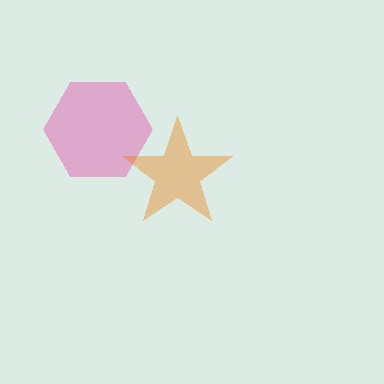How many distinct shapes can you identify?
There are 2 distinct shapes: a pink hexagon, an orange star.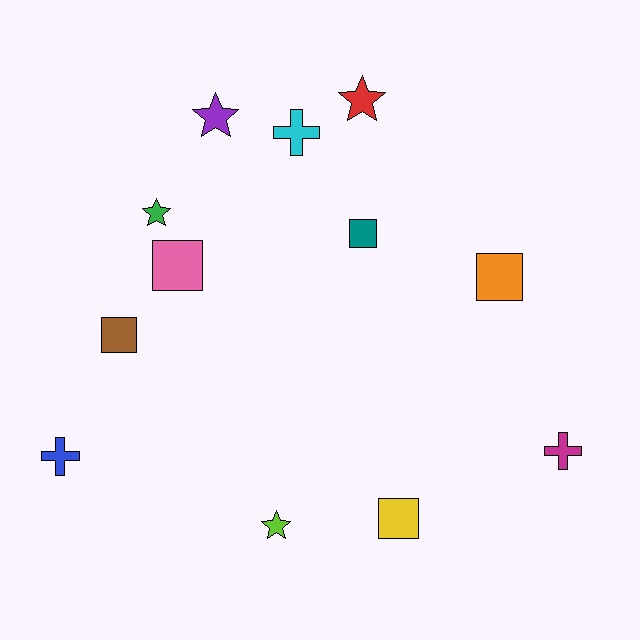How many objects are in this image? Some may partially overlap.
There are 12 objects.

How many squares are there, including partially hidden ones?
There are 5 squares.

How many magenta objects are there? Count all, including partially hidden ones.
There is 1 magenta object.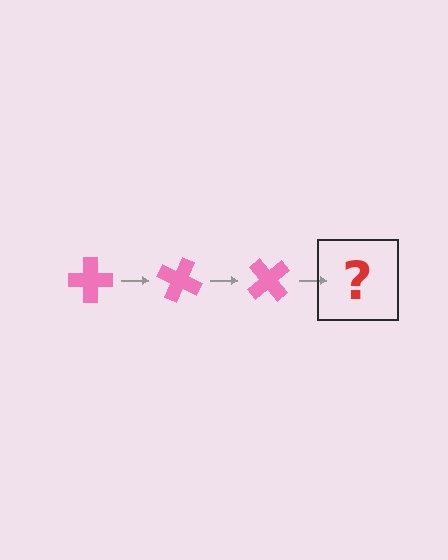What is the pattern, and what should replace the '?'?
The pattern is that the cross rotates 25 degrees each step. The '?' should be a pink cross rotated 75 degrees.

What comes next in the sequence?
The next element should be a pink cross rotated 75 degrees.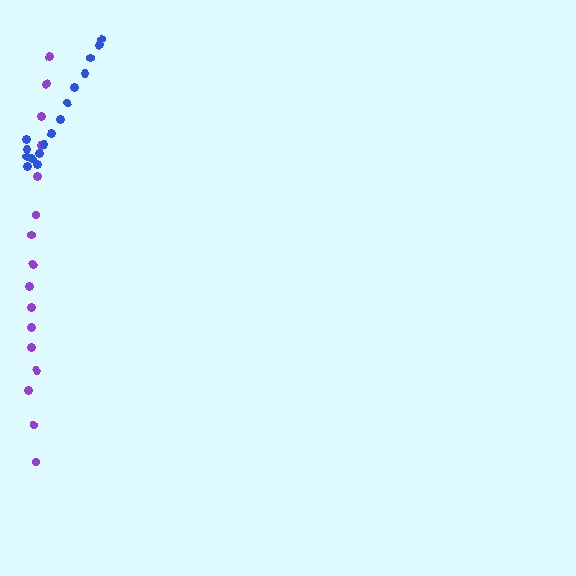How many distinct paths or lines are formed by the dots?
There are 2 distinct paths.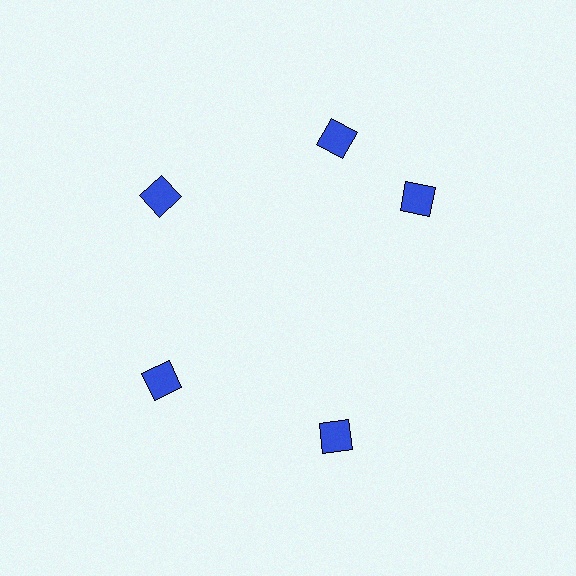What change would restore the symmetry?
The symmetry would be restored by rotating it back into even spacing with its neighbors so that all 5 diamonds sit at equal angles and equal distance from the center.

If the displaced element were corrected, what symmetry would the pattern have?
It would have 5-fold rotational symmetry — the pattern would map onto itself every 72 degrees.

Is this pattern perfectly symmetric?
No. The 5 blue diamonds are arranged in a ring, but one element near the 3 o'clock position is rotated out of alignment along the ring, breaking the 5-fold rotational symmetry.